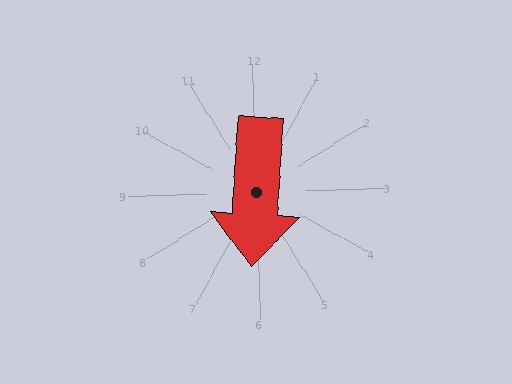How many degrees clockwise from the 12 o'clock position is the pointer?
Approximately 185 degrees.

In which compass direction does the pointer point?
South.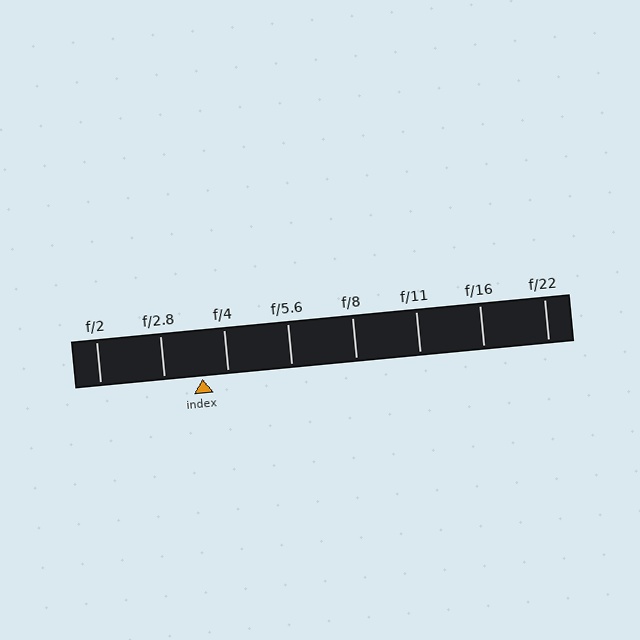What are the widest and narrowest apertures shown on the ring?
The widest aperture shown is f/2 and the narrowest is f/22.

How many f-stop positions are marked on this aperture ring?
There are 8 f-stop positions marked.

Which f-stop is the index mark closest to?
The index mark is closest to f/4.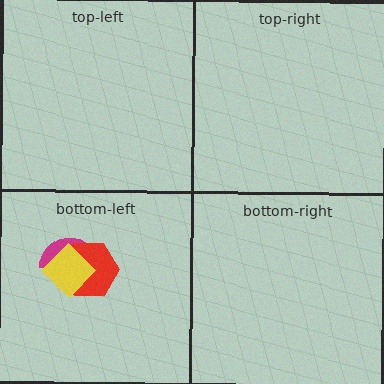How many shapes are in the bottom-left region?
3.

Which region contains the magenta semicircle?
The bottom-left region.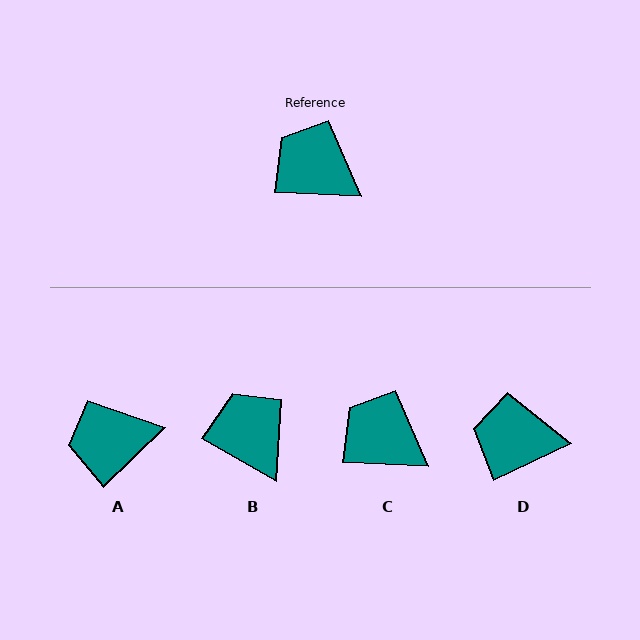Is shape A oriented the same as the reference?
No, it is off by about 47 degrees.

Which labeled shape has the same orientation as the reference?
C.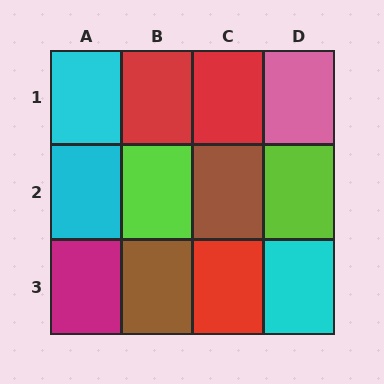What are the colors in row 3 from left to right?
Magenta, brown, red, cyan.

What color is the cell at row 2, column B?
Lime.